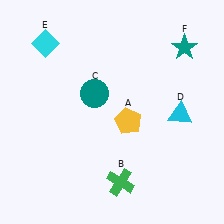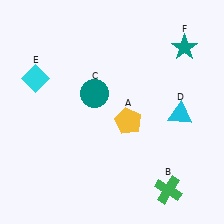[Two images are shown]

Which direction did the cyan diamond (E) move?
The cyan diamond (E) moved down.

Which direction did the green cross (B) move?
The green cross (B) moved right.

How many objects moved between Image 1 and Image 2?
2 objects moved between the two images.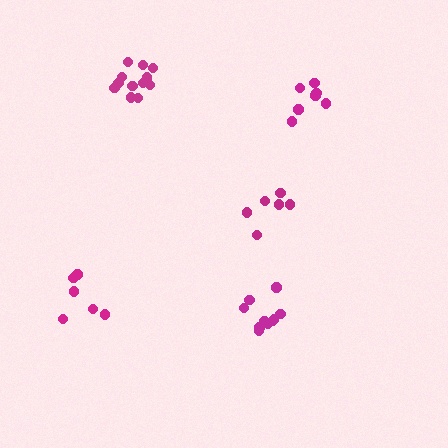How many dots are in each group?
Group 1: 6 dots, Group 2: 7 dots, Group 3: 12 dots, Group 4: 10 dots, Group 5: 6 dots (41 total).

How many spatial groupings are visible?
There are 5 spatial groupings.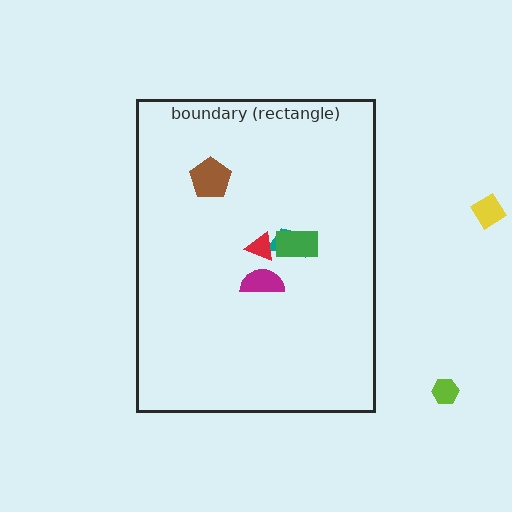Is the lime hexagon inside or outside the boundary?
Outside.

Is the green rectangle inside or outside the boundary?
Inside.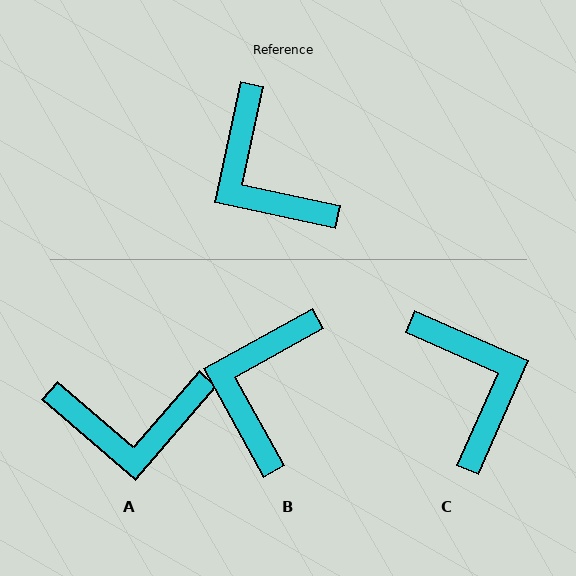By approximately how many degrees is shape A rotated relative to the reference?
Approximately 61 degrees counter-clockwise.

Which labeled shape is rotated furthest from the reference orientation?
C, about 168 degrees away.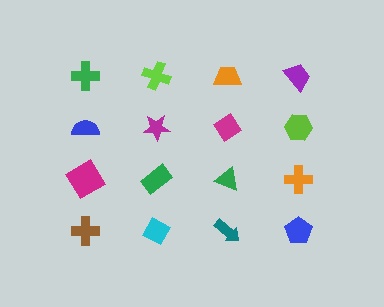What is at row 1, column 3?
An orange trapezoid.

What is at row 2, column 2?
A magenta star.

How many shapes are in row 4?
4 shapes.